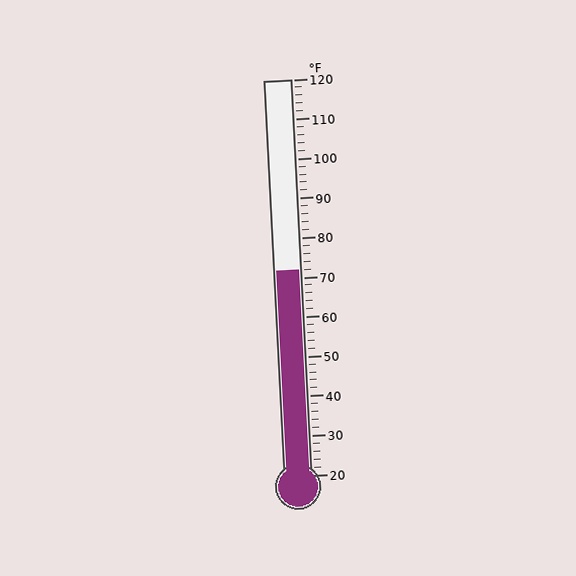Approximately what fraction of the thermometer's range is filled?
The thermometer is filled to approximately 50% of its range.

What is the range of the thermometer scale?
The thermometer scale ranges from 20°F to 120°F.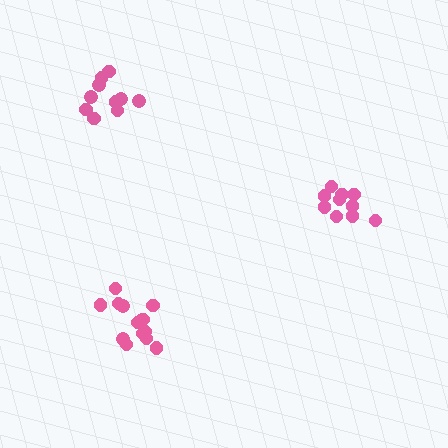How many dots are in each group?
Group 1: 10 dots, Group 2: 14 dots, Group 3: 11 dots (35 total).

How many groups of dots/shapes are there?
There are 3 groups.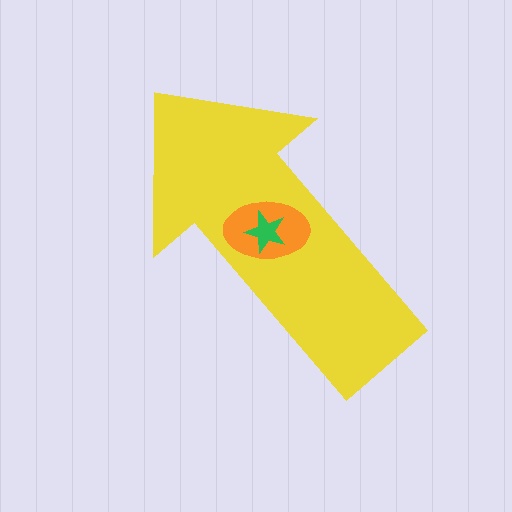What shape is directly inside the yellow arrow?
The orange ellipse.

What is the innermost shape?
The green star.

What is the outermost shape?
The yellow arrow.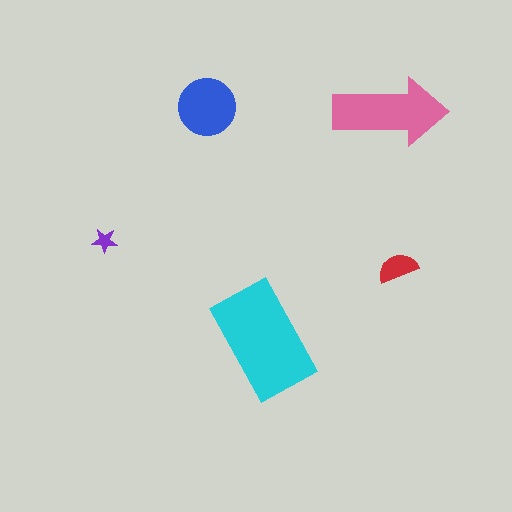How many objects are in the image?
There are 5 objects in the image.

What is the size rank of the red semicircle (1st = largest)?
4th.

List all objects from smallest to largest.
The purple star, the red semicircle, the blue circle, the pink arrow, the cyan rectangle.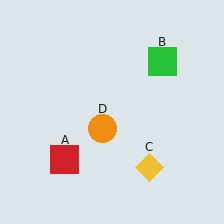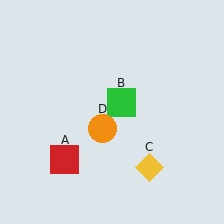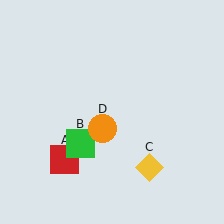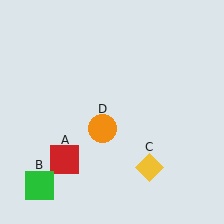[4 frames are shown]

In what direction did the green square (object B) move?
The green square (object B) moved down and to the left.